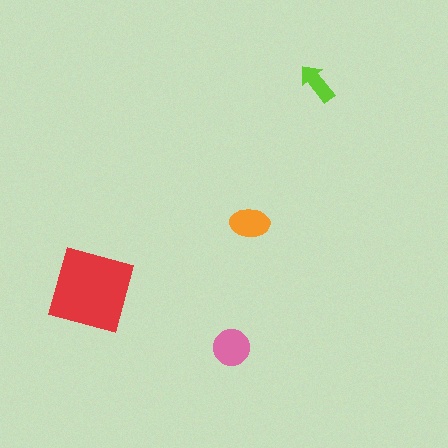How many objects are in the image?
There are 4 objects in the image.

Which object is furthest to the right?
The lime arrow is rightmost.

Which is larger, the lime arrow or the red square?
The red square.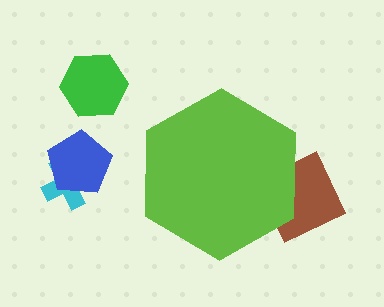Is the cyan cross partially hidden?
No, the cyan cross is fully visible.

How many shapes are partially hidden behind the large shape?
1 shape is partially hidden.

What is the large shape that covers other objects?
A lime hexagon.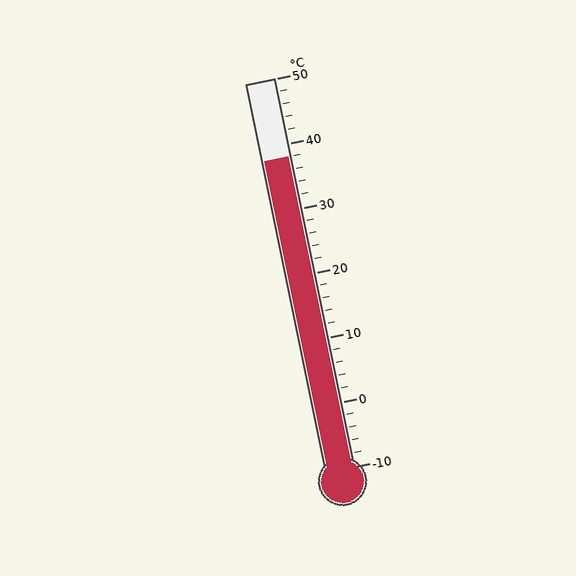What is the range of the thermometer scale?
The thermometer scale ranges from -10°C to 50°C.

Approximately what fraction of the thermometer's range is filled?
The thermometer is filled to approximately 80% of its range.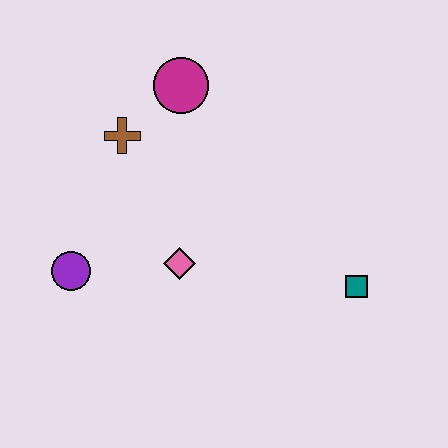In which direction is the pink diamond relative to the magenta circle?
The pink diamond is below the magenta circle.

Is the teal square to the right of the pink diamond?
Yes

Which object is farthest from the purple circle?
The teal square is farthest from the purple circle.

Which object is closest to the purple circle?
The pink diamond is closest to the purple circle.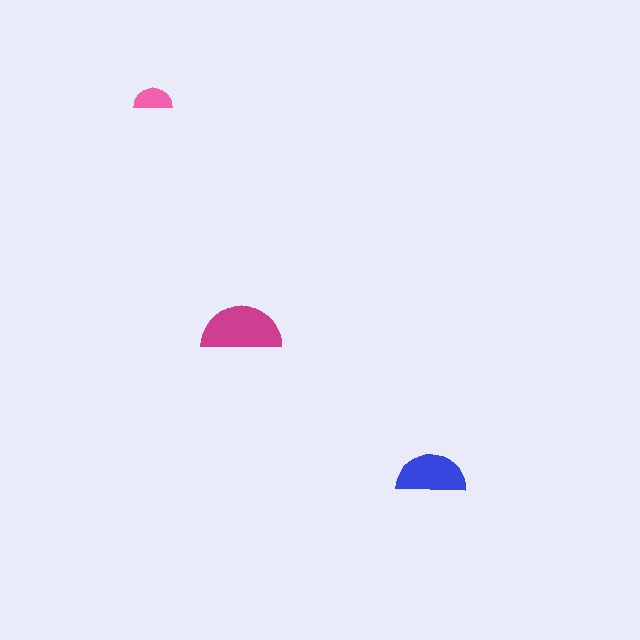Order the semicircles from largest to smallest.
the magenta one, the blue one, the pink one.